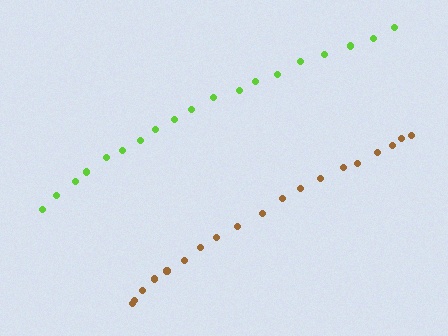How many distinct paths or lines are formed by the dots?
There are 2 distinct paths.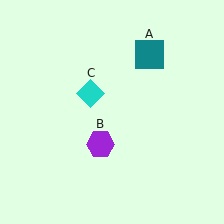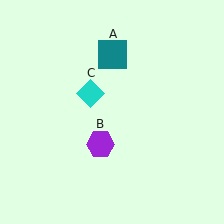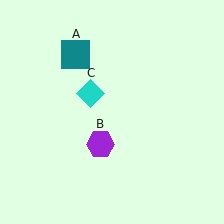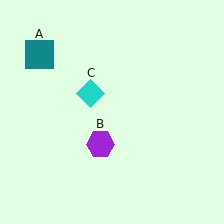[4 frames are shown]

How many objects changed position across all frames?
1 object changed position: teal square (object A).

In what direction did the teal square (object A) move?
The teal square (object A) moved left.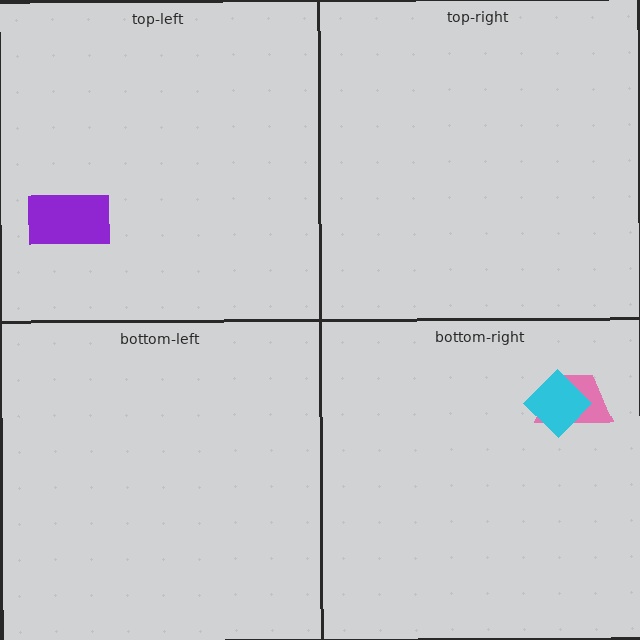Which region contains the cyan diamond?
The bottom-right region.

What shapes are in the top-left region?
The purple rectangle.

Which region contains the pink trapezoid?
The bottom-right region.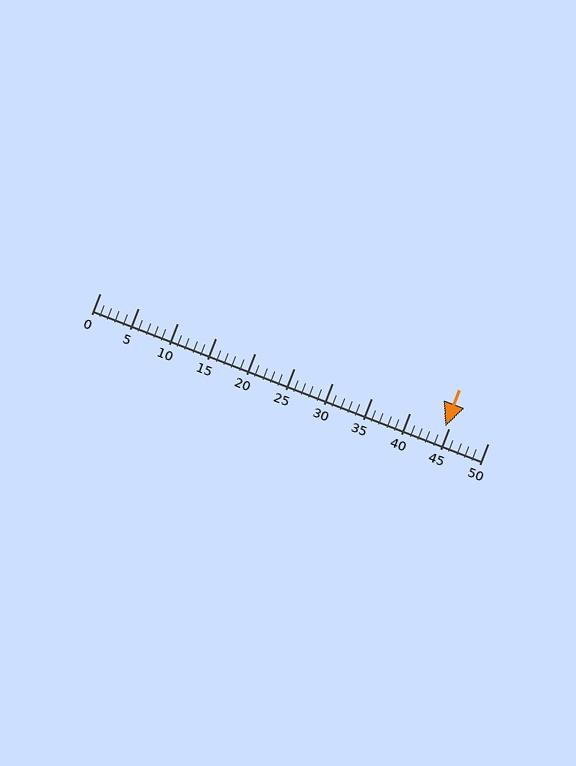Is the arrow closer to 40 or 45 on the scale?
The arrow is closer to 45.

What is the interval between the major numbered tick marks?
The major tick marks are spaced 5 units apart.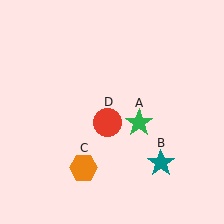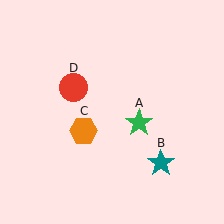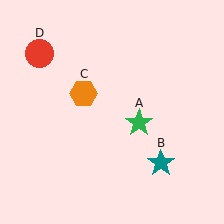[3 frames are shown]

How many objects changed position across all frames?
2 objects changed position: orange hexagon (object C), red circle (object D).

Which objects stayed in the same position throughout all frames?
Green star (object A) and teal star (object B) remained stationary.